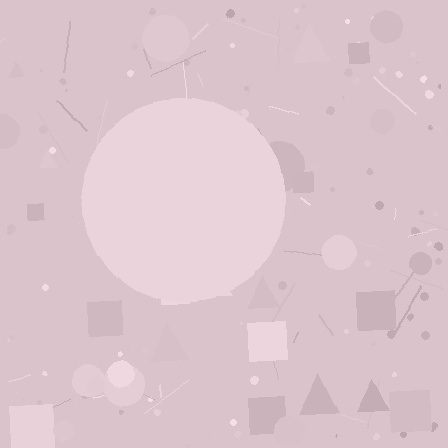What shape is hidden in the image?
A circle is hidden in the image.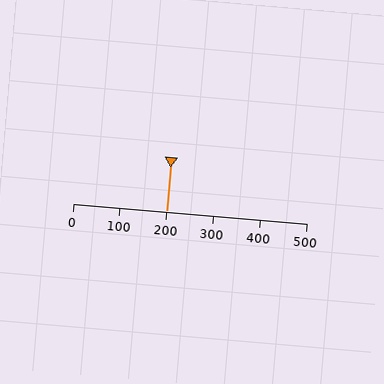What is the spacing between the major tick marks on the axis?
The major ticks are spaced 100 apart.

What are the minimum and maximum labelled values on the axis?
The axis runs from 0 to 500.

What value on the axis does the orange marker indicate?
The marker indicates approximately 200.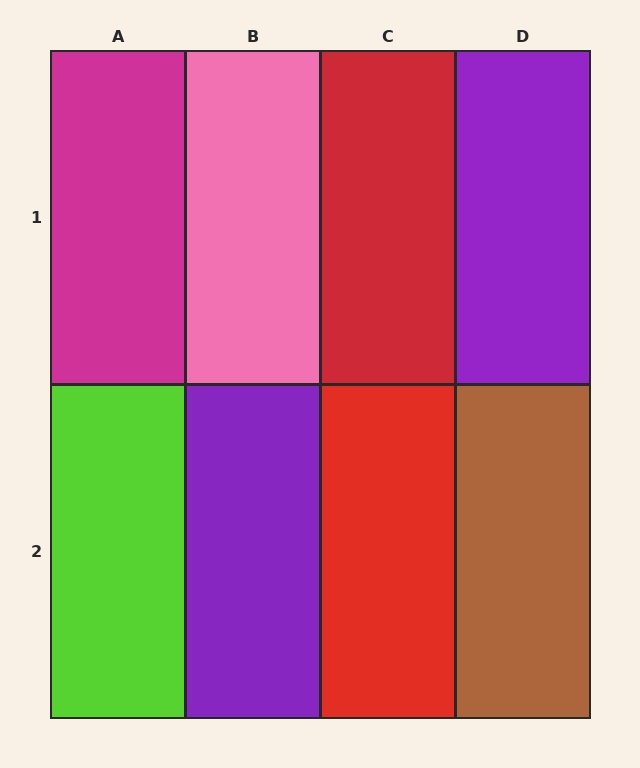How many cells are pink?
1 cell is pink.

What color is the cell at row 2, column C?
Red.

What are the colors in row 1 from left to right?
Magenta, pink, red, purple.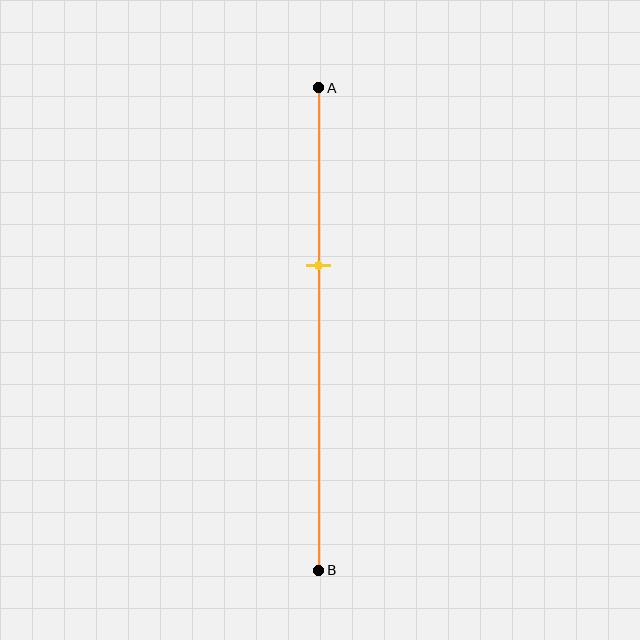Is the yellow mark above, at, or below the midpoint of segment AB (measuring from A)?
The yellow mark is above the midpoint of segment AB.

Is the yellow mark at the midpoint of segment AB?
No, the mark is at about 35% from A, not at the 50% midpoint.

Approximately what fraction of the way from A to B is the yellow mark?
The yellow mark is approximately 35% of the way from A to B.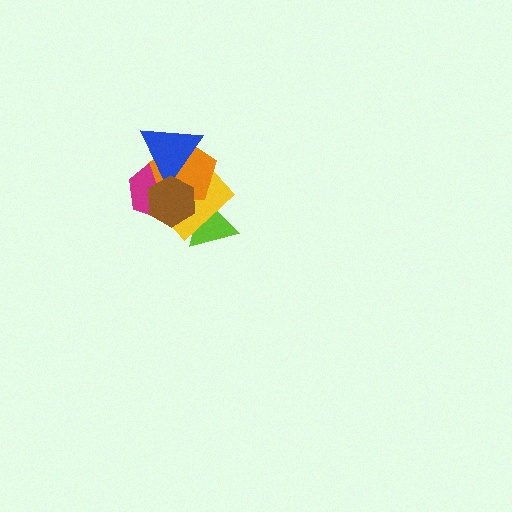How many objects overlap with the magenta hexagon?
4 objects overlap with the magenta hexagon.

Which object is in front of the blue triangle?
The brown hexagon is in front of the blue triangle.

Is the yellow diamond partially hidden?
Yes, it is partially covered by another shape.